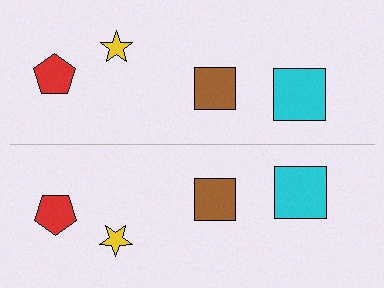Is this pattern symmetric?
Yes, this pattern has bilateral (reflection) symmetry.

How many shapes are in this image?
There are 8 shapes in this image.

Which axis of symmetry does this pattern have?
The pattern has a horizontal axis of symmetry running through the center of the image.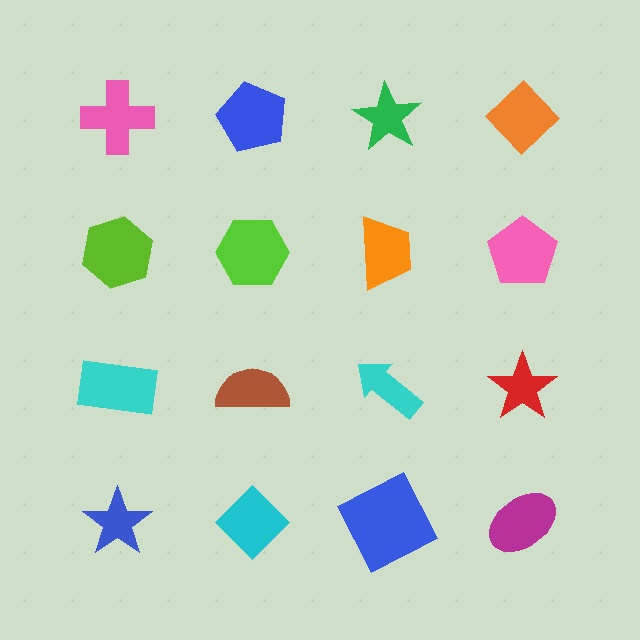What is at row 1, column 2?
A blue pentagon.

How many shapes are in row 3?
4 shapes.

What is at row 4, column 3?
A blue square.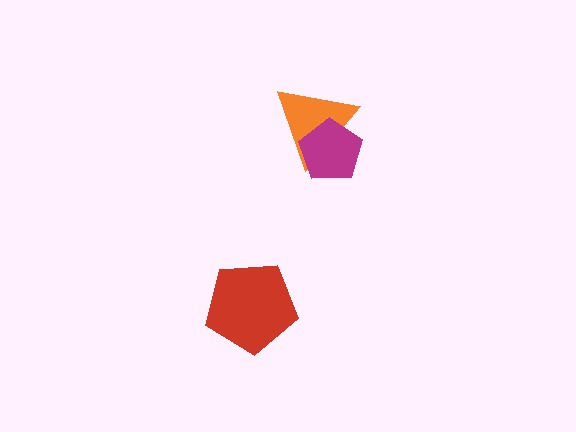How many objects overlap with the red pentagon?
0 objects overlap with the red pentagon.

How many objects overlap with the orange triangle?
1 object overlaps with the orange triangle.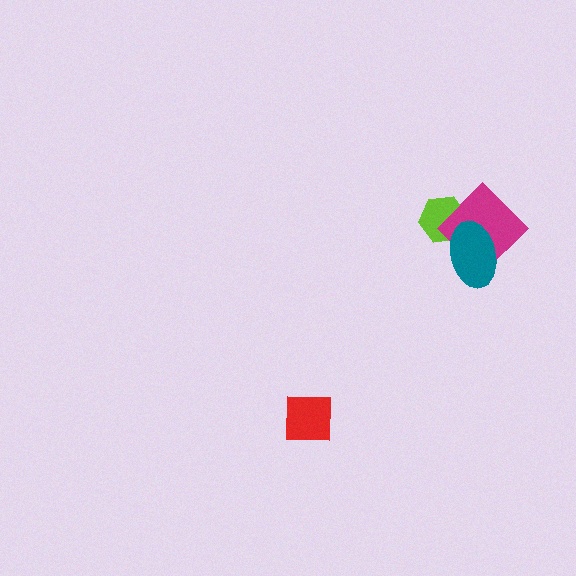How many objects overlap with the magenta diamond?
2 objects overlap with the magenta diamond.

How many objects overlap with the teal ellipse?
2 objects overlap with the teal ellipse.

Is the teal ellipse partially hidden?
No, no other shape covers it.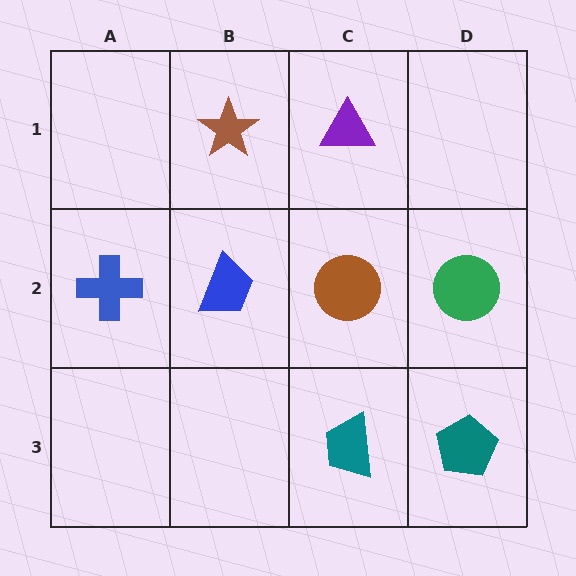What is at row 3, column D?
A teal pentagon.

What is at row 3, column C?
A teal trapezoid.